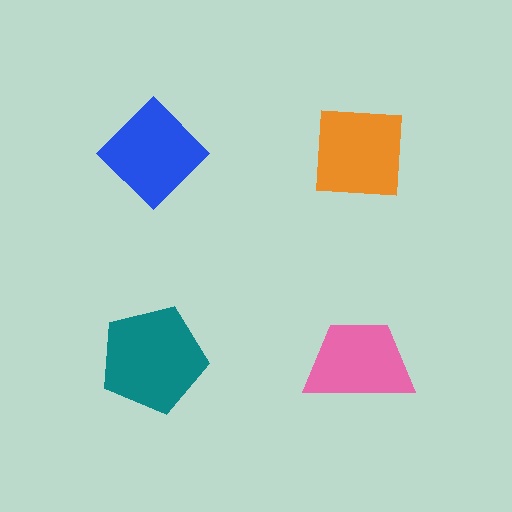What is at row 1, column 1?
A blue diamond.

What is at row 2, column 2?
A pink trapezoid.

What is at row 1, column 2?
An orange square.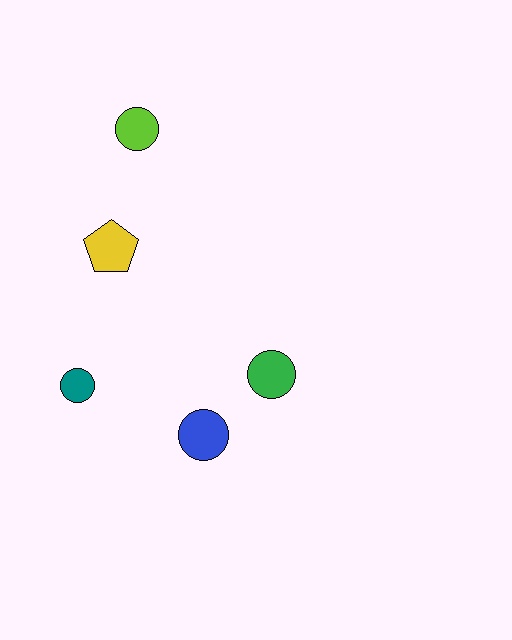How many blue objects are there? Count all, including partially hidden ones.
There is 1 blue object.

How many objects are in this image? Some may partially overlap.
There are 5 objects.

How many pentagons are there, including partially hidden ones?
There is 1 pentagon.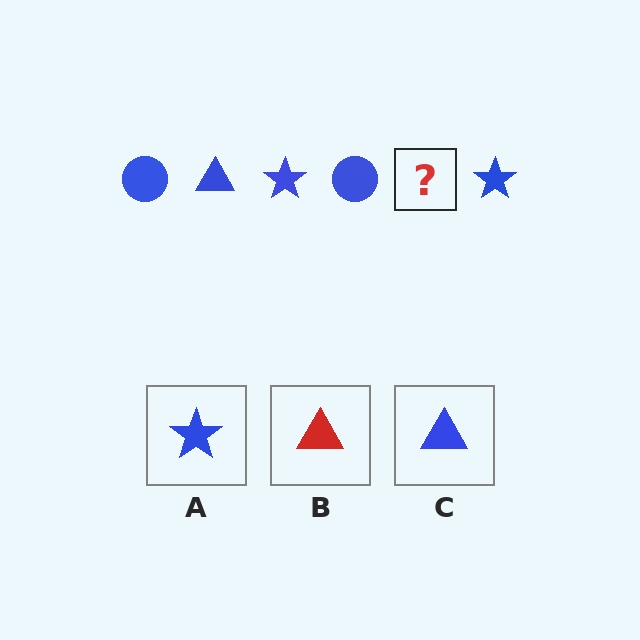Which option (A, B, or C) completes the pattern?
C.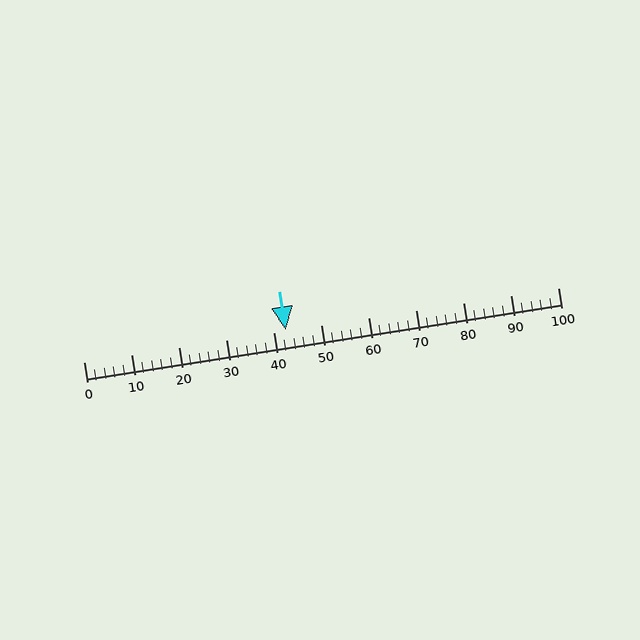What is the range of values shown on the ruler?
The ruler shows values from 0 to 100.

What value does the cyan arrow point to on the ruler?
The cyan arrow points to approximately 43.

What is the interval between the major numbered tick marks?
The major tick marks are spaced 10 units apart.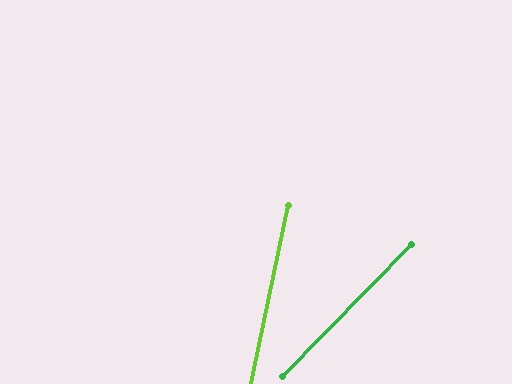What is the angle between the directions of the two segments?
Approximately 33 degrees.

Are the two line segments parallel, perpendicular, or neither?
Neither parallel nor perpendicular — they differ by about 33°.